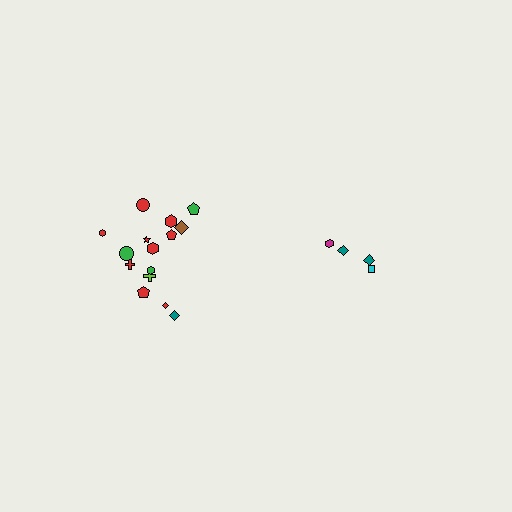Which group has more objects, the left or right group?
The left group.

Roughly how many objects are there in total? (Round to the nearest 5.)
Roughly 20 objects in total.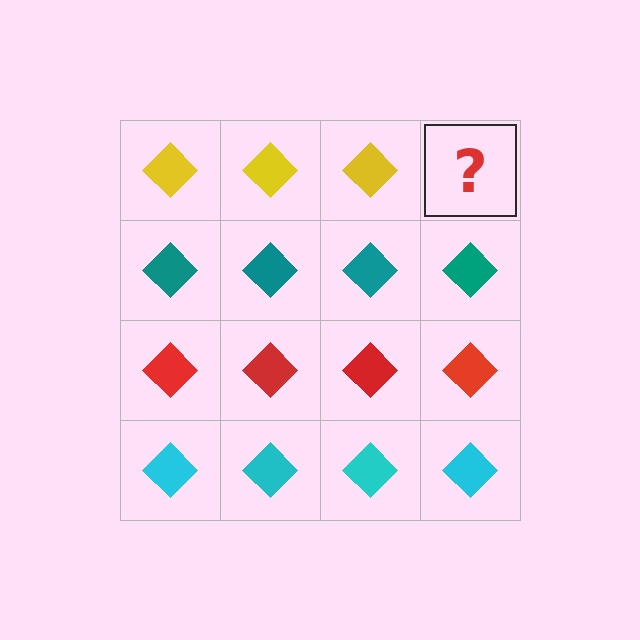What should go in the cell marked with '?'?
The missing cell should contain a yellow diamond.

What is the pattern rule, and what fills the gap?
The rule is that each row has a consistent color. The gap should be filled with a yellow diamond.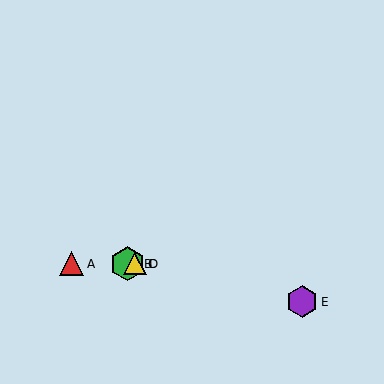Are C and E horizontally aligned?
No, C is at y≈264 and E is at y≈302.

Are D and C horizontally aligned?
Yes, both are at y≈264.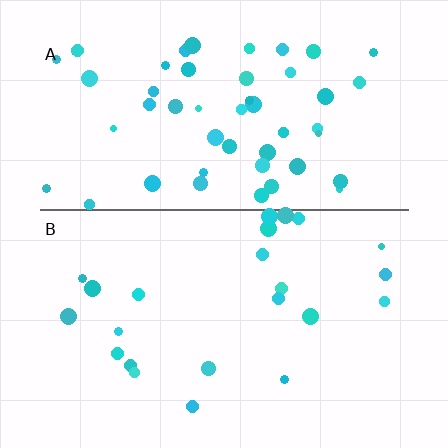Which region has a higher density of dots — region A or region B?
A (the top).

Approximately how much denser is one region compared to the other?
Approximately 2.2× — region A over region B.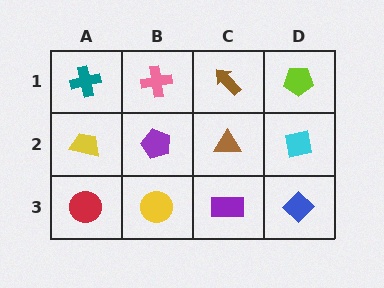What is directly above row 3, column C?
A brown triangle.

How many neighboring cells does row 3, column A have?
2.